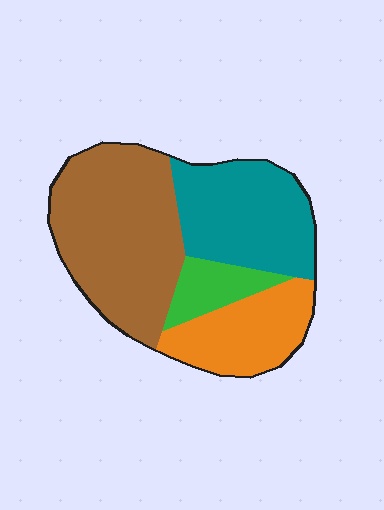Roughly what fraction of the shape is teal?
Teal takes up about one quarter (1/4) of the shape.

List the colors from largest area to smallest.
From largest to smallest: brown, teal, orange, green.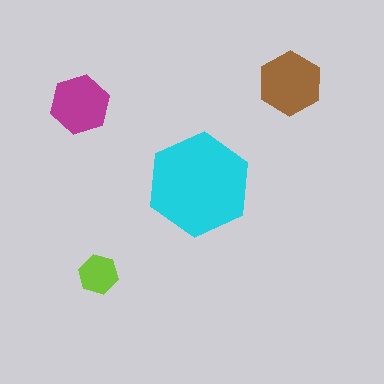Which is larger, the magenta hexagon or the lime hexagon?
The magenta one.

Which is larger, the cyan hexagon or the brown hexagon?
The cyan one.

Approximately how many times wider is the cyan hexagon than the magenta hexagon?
About 1.5 times wider.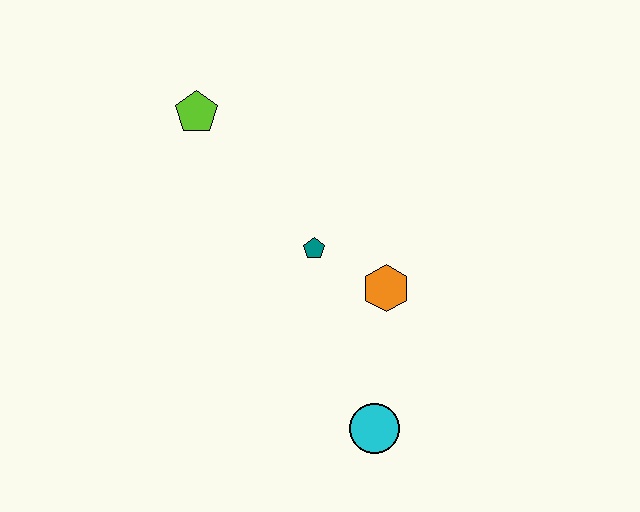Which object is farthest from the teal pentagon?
The cyan circle is farthest from the teal pentagon.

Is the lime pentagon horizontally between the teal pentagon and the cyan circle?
No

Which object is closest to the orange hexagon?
The teal pentagon is closest to the orange hexagon.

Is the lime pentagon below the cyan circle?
No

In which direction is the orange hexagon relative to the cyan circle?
The orange hexagon is above the cyan circle.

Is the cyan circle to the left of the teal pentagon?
No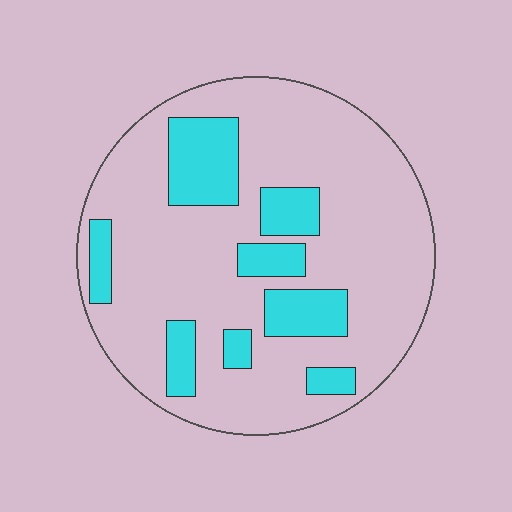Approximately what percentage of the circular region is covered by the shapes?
Approximately 20%.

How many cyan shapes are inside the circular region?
8.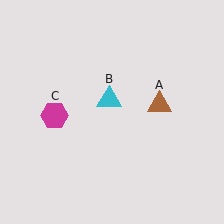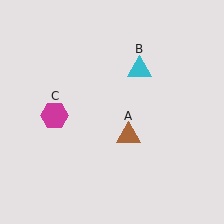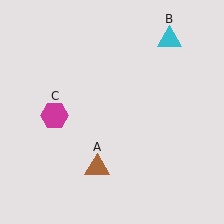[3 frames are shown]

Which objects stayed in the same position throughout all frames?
Magenta hexagon (object C) remained stationary.